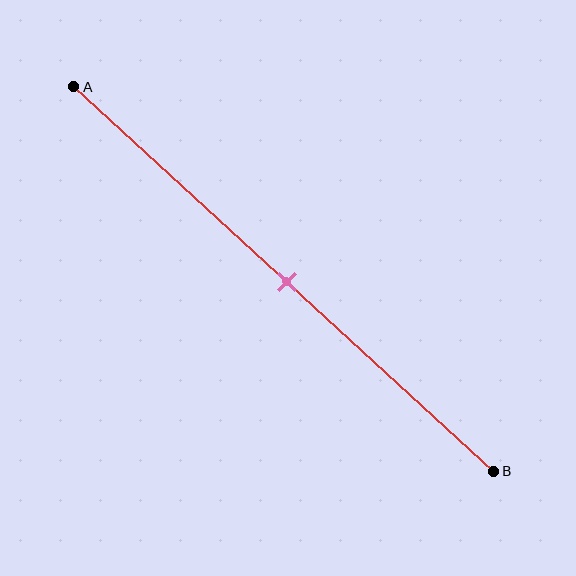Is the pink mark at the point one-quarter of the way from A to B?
No, the mark is at about 50% from A, not at the 25% one-quarter point.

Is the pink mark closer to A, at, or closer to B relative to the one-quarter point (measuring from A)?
The pink mark is closer to point B than the one-quarter point of segment AB.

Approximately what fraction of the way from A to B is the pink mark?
The pink mark is approximately 50% of the way from A to B.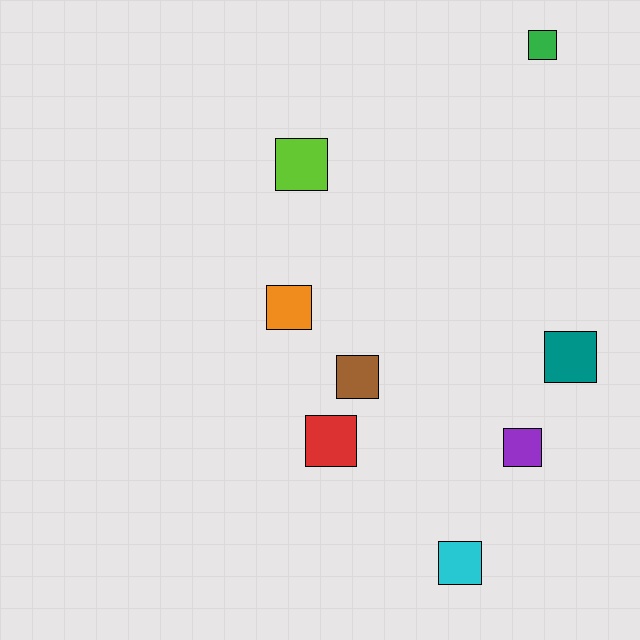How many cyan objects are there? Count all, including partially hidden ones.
There is 1 cyan object.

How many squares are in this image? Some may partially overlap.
There are 8 squares.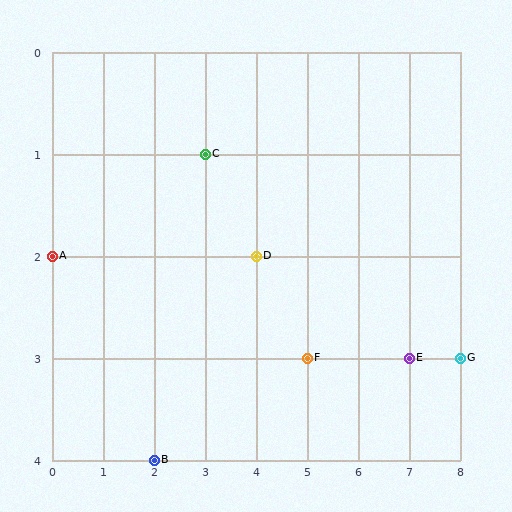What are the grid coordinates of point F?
Point F is at grid coordinates (5, 3).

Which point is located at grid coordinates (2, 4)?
Point B is at (2, 4).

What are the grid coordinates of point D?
Point D is at grid coordinates (4, 2).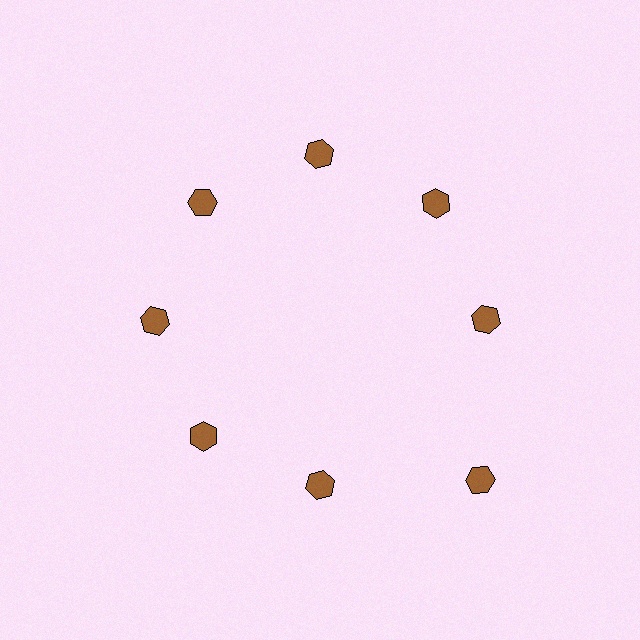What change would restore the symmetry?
The symmetry would be restored by moving it inward, back onto the ring so that all 8 hexagons sit at equal angles and equal distance from the center.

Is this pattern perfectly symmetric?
No. The 8 brown hexagons are arranged in a ring, but one element near the 4 o'clock position is pushed outward from the center, breaking the 8-fold rotational symmetry.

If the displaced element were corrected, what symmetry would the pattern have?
It would have 8-fold rotational symmetry — the pattern would map onto itself every 45 degrees.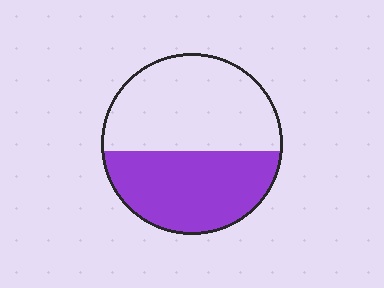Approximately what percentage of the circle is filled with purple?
Approximately 45%.